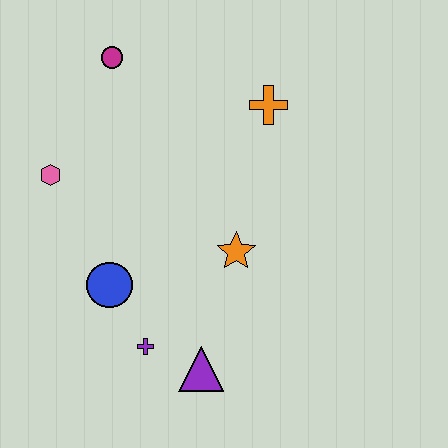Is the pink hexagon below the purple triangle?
No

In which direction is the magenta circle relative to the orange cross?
The magenta circle is to the left of the orange cross.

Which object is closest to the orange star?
The purple triangle is closest to the orange star.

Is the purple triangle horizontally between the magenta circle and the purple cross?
No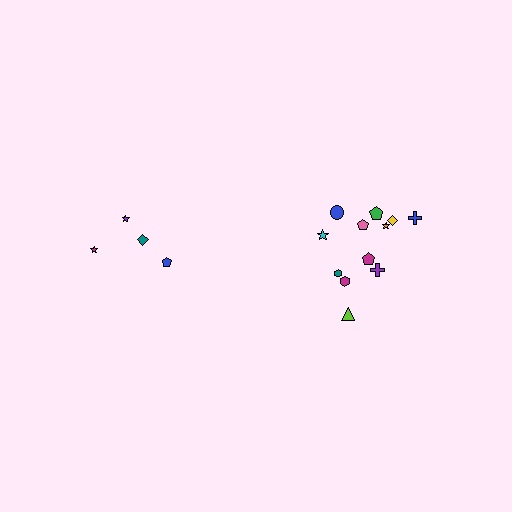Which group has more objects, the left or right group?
The right group.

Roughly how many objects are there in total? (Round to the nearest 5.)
Roughly 15 objects in total.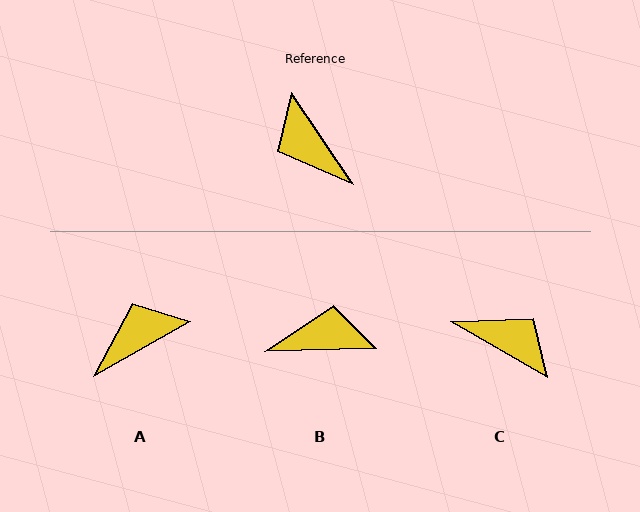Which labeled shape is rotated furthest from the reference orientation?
C, about 154 degrees away.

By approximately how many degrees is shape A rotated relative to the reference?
Approximately 94 degrees clockwise.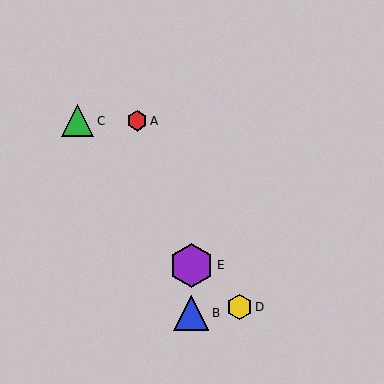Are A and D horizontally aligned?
No, A is at y≈121 and D is at y≈307.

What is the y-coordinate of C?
Object C is at y≈121.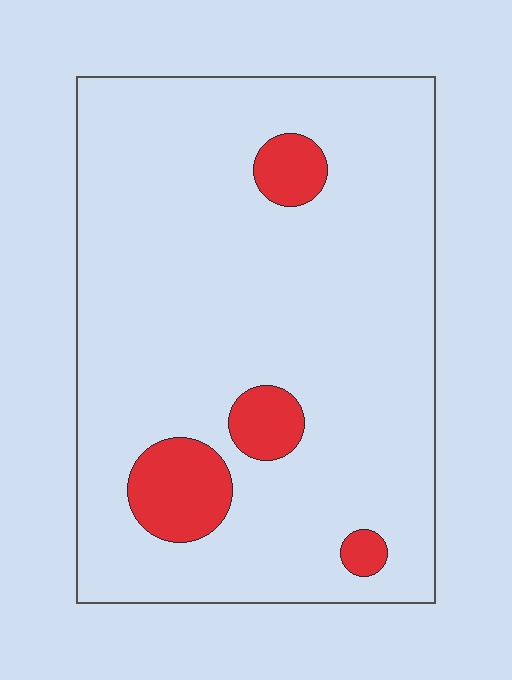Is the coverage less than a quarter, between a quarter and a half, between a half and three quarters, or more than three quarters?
Less than a quarter.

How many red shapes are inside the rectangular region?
4.